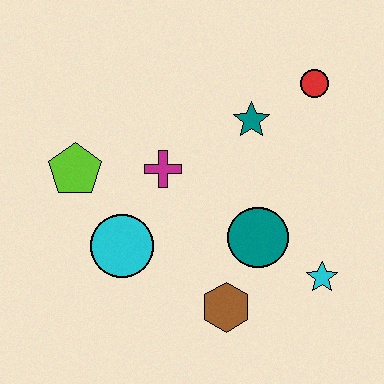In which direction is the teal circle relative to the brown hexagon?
The teal circle is above the brown hexagon.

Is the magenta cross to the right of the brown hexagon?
No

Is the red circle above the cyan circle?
Yes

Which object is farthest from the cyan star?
The lime pentagon is farthest from the cyan star.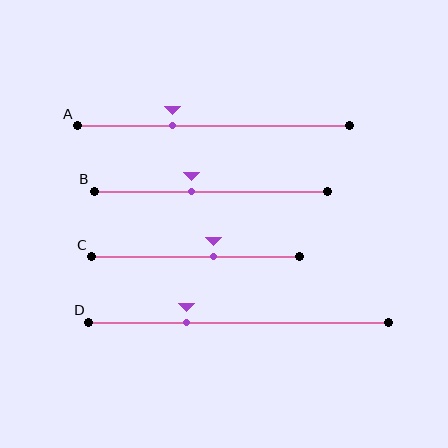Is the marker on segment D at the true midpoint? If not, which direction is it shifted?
No, the marker on segment D is shifted to the left by about 17% of the segment length.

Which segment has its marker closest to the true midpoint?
Segment B has its marker closest to the true midpoint.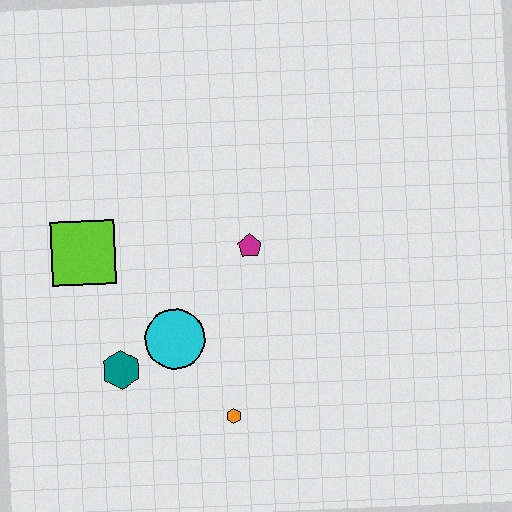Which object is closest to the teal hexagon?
The cyan circle is closest to the teal hexagon.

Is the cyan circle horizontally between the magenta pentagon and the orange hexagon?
No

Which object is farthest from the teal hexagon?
The magenta pentagon is farthest from the teal hexagon.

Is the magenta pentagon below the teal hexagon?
No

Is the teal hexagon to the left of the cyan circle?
Yes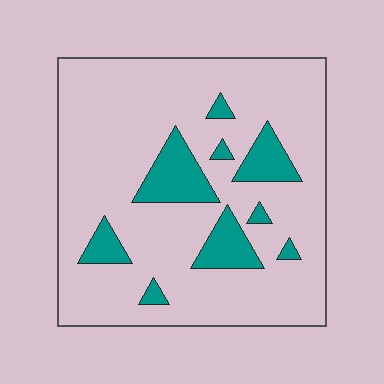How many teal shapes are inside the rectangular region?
9.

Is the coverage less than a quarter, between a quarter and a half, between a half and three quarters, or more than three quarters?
Less than a quarter.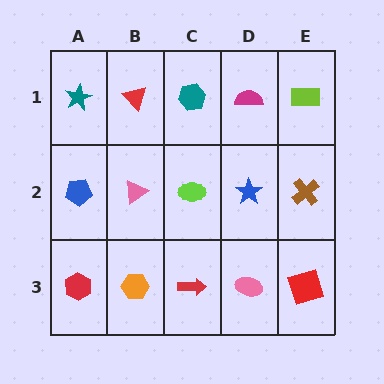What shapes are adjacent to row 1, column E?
A brown cross (row 2, column E), a magenta semicircle (row 1, column D).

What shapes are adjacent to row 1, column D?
A blue star (row 2, column D), a teal hexagon (row 1, column C), a lime rectangle (row 1, column E).